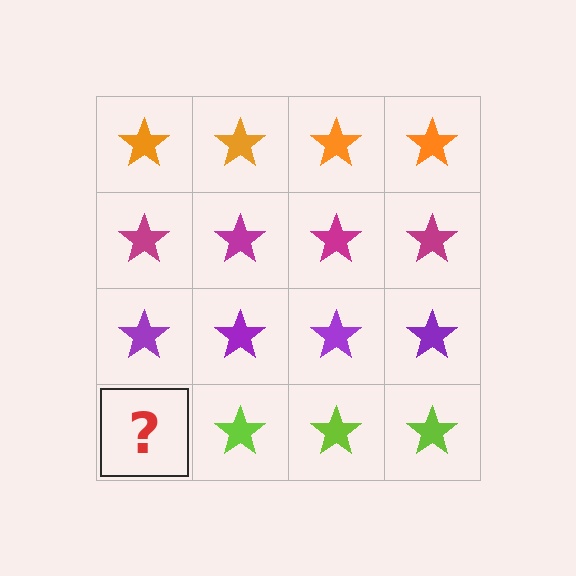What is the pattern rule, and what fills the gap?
The rule is that each row has a consistent color. The gap should be filled with a lime star.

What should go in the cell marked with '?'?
The missing cell should contain a lime star.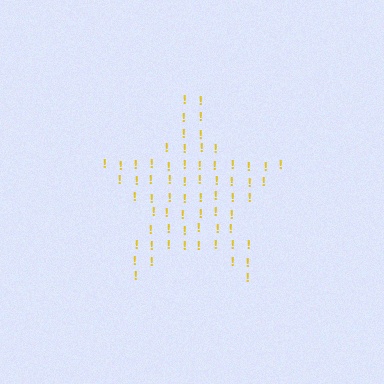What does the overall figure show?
The overall figure shows a star.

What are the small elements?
The small elements are exclamation marks.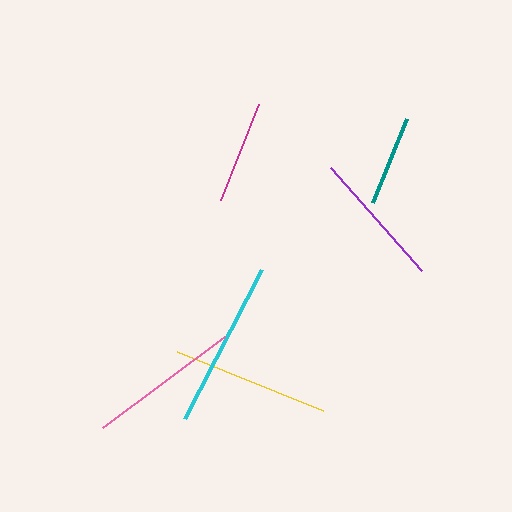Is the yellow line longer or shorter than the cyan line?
The cyan line is longer than the yellow line.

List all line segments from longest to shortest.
From longest to shortest: cyan, yellow, pink, purple, magenta, teal.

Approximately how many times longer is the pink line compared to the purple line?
The pink line is approximately 1.1 times the length of the purple line.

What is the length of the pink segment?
The pink segment is approximately 152 pixels long.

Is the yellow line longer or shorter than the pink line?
The yellow line is longer than the pink line.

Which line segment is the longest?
The cyan line is the longest at approximately 167 pixels.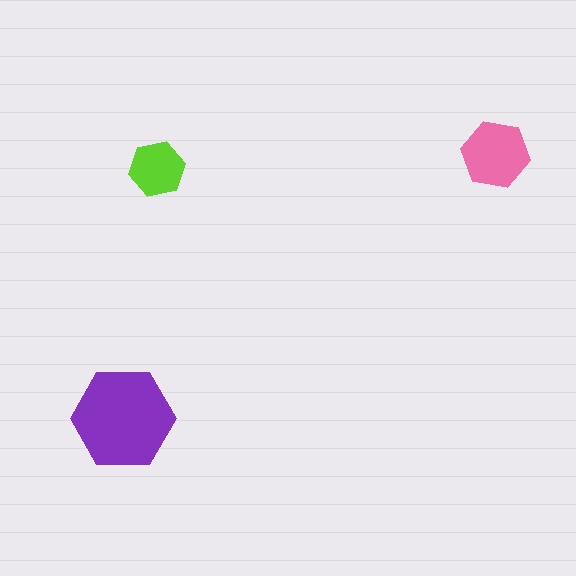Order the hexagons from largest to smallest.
the purple one, the pink one, the lime one.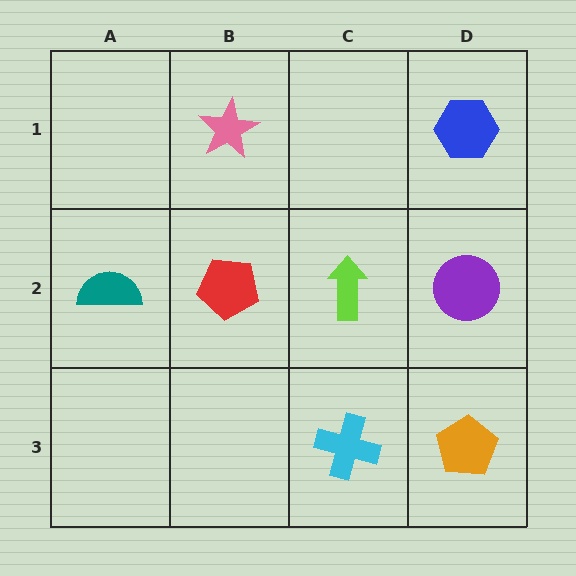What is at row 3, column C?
A cyan cross.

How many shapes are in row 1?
2 shapes.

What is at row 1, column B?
A pink star.